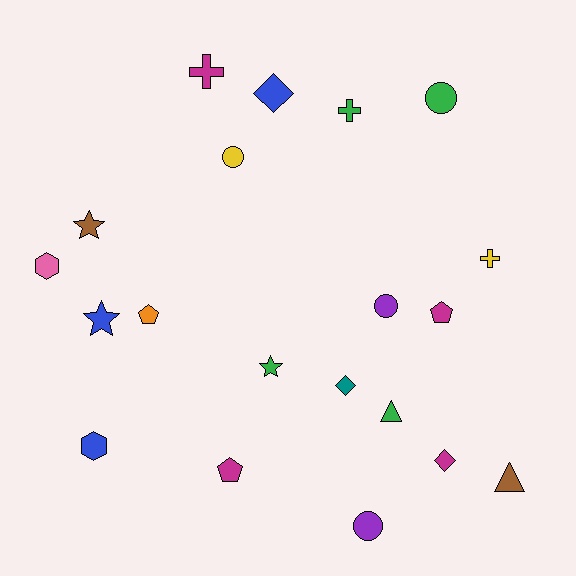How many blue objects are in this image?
There are 3 blue objects.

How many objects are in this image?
There are 20 objects.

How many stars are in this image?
There are 3 stars.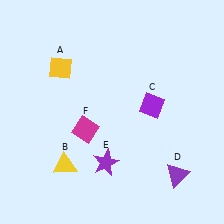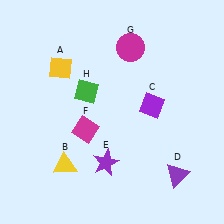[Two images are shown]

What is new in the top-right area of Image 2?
A magenta circle (G) was added in the top-right area of Image 2.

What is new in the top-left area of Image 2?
A green diamond (H) was added in the top-left area of Image 2.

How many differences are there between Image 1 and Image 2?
There are 2 differences between the two images.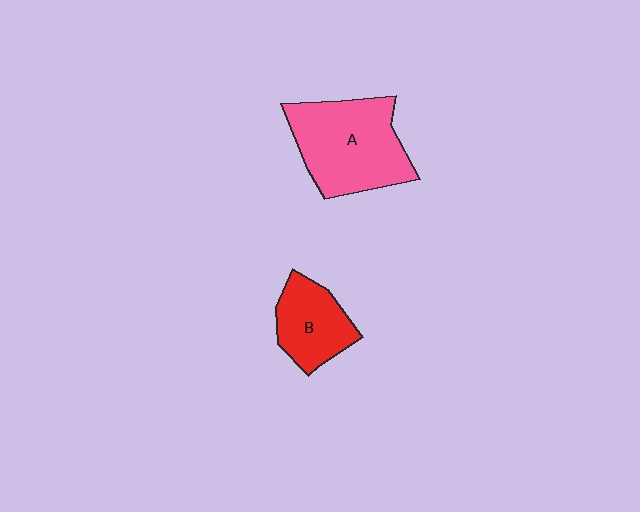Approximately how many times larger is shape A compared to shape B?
Approximately 1.7 times.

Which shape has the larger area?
Shape A (pink).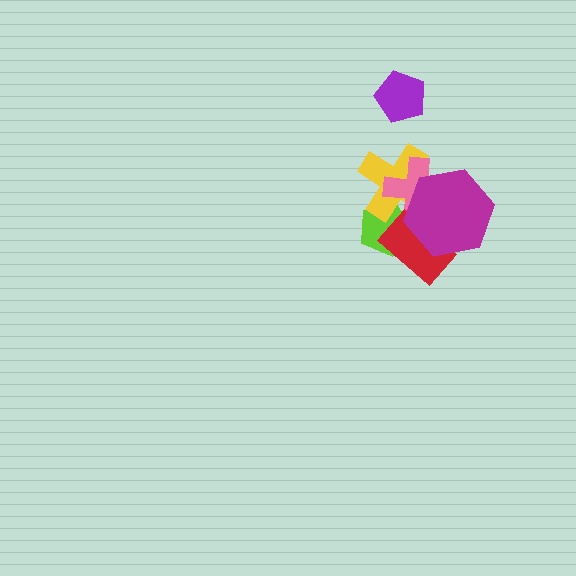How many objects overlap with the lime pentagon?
4 objects overlap with the lime pentagon.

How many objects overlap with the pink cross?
4 objects overlap with the pink cross.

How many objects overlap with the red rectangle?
3 objects overlap with the red rectangle.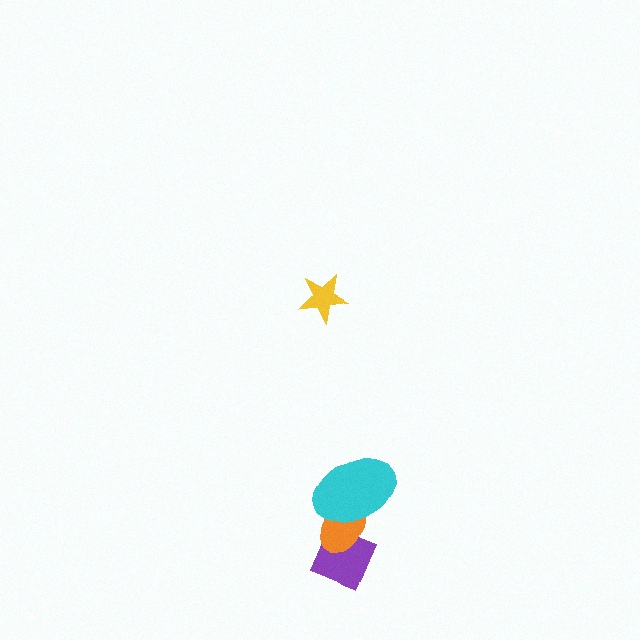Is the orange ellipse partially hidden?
Yes, it is partially covered by another shape.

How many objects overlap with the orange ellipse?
2 objects overlap with the orange ellipse.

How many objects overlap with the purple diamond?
2 objects overlap with the purple diamond.